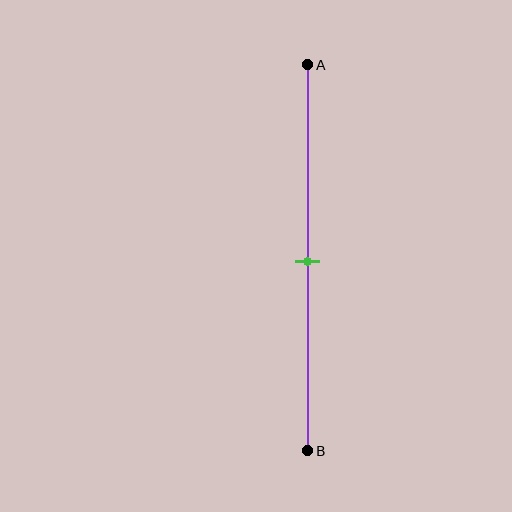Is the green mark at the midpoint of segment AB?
Yes, the mark is approximately at the midpoint.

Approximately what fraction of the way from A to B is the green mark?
The green mark is approximately 50% of the way from A to B.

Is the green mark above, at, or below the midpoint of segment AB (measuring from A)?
The green mark is approximately at the midpoint of segment AB.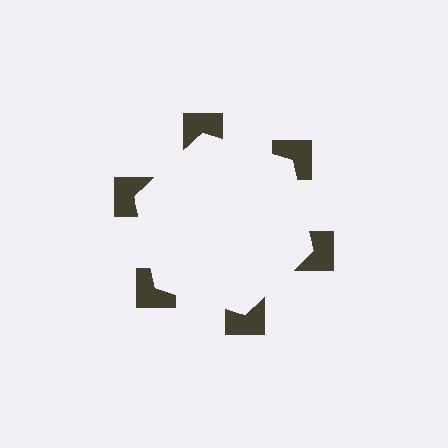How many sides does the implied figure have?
6 sides.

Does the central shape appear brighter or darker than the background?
It typically appears slightly brighter than the background, even though no actual brightness change is drawn.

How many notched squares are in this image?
There are 6 — one at each vertex of the illusory hexagon.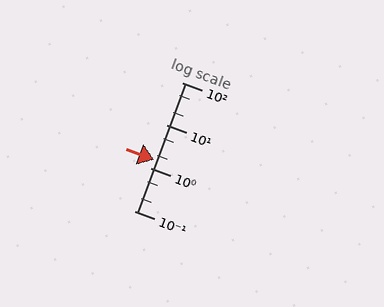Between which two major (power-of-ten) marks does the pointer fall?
The pointer is between 1 and 10.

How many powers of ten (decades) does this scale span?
The scale spans 3 decades, from 0.1 to 100.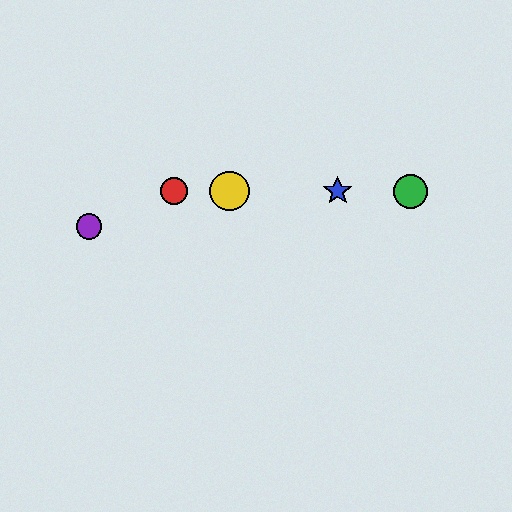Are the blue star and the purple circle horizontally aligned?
No, the blue star is at y≈191 and the purple circle is at y≈227.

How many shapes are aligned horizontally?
4 shapes (the red circle, the blue star, the green circle, the yellow circle) are aligned horizontally.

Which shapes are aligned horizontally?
The red circle, the blue star, the green circle, the yellow circle are aligned horizontally.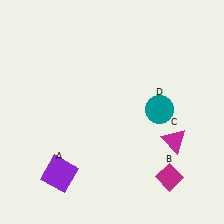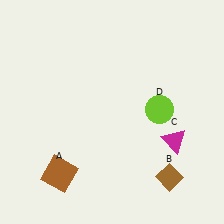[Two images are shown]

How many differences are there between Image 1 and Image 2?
There are 3 differences between the two images.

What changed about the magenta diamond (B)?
In Image 1, B is magenta. In Image 2, it changed to brown.